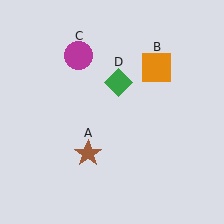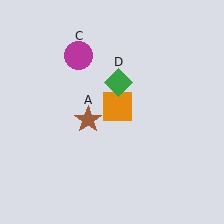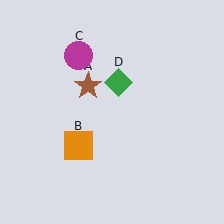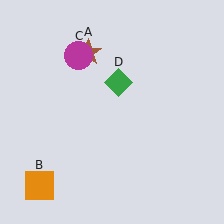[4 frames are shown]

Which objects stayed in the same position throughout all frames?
Magenta circle (object C) and green diamond (object D) remained stationary.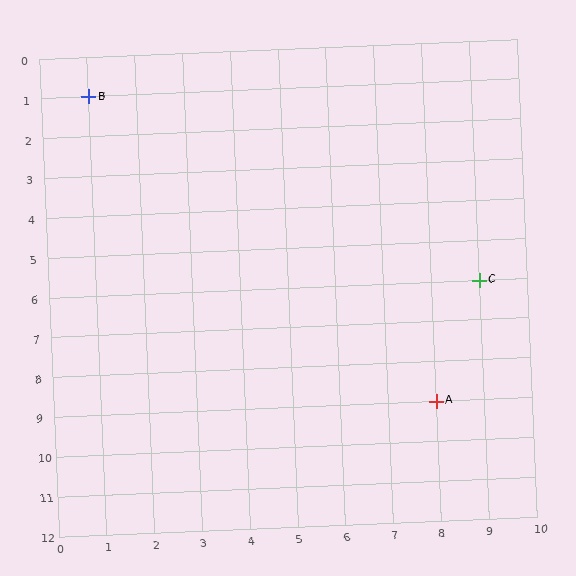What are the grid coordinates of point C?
Point C is at grid coordinates (9, 6).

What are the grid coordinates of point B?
Point B is at grid coordinates (1, 1).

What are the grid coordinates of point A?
Point A is at grid coordinates (8, 9).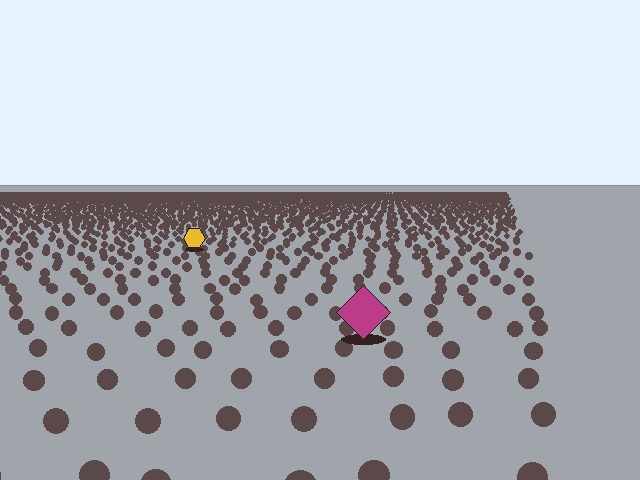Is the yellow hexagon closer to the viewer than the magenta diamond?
No. The magenta diamond is closer — you can tell from the texture gradient: the ground texture is coarser near it.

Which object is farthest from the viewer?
The yellow hexagon is farthest from the viewer. It appears smaller and the ground texture around it is denser.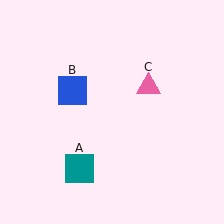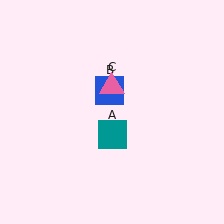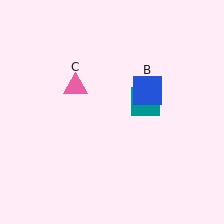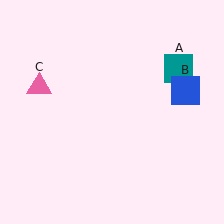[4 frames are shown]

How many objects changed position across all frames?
3 objects changed position: teal square (object A), blue square (object B), pink triangle (object C).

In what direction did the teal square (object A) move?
The teal square (object A) moved up and to the right.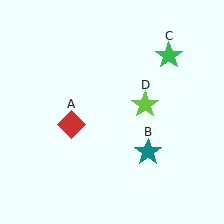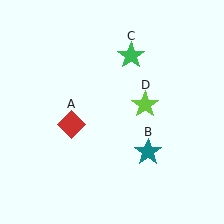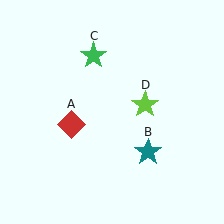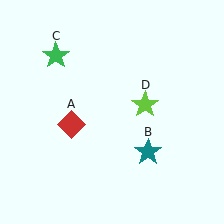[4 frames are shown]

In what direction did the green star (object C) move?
The green star (object C) moved left.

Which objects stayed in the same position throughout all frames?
Red diamond (object A) and teal star (object B) and lime star (object D) remained stationary.